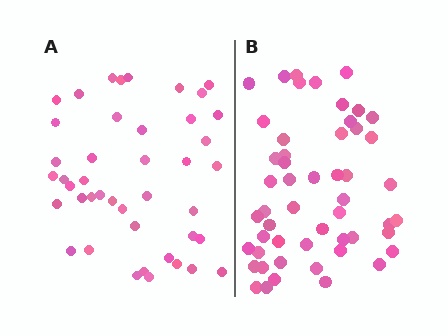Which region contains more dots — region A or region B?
Region B (the right region) has more dots.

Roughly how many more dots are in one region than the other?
Region B has roughly 8 or so more dots than region A.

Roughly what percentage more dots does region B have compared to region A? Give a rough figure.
About 20% more.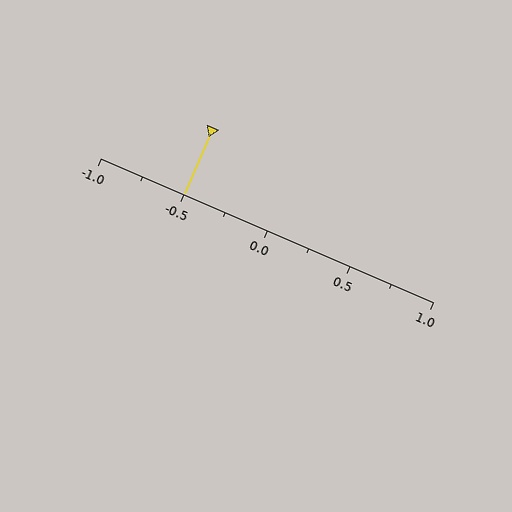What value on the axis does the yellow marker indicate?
The marker indicates approximately -0.5.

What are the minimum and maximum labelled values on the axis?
The axis runs from -1.0 to 1.0.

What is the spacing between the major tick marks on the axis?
The major ticks are spaced 0.5 apart.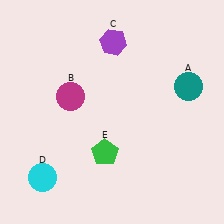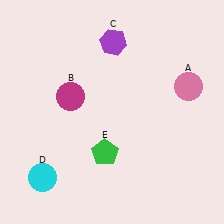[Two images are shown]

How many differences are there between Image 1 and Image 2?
There is 1 difference between the two images.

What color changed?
The circle (A) changed from teal in Image 1 to pink in Image 2.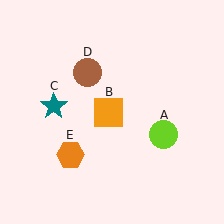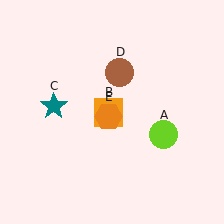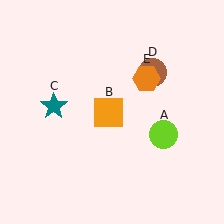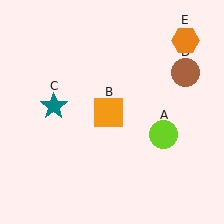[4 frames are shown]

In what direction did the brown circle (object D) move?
The brown circle (object D) moved right.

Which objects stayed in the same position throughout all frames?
Lime circle (object A) and orange square (object B) and teal star (object C) remained stationary.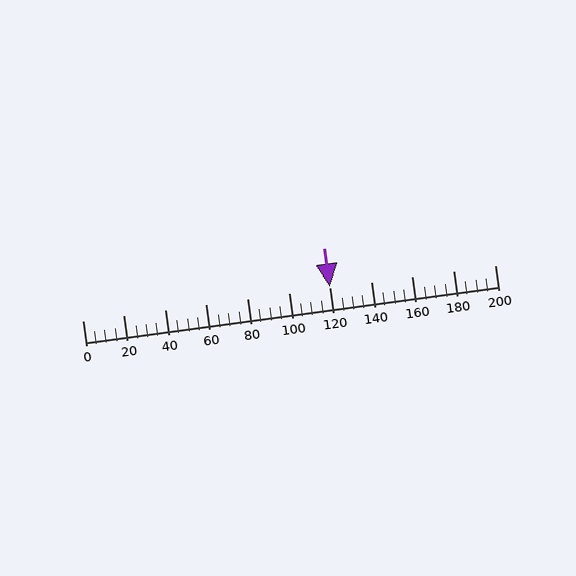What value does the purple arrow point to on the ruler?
The purple arrow points to approximately 120.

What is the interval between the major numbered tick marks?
The major tick marks are spaced 20 units apart.